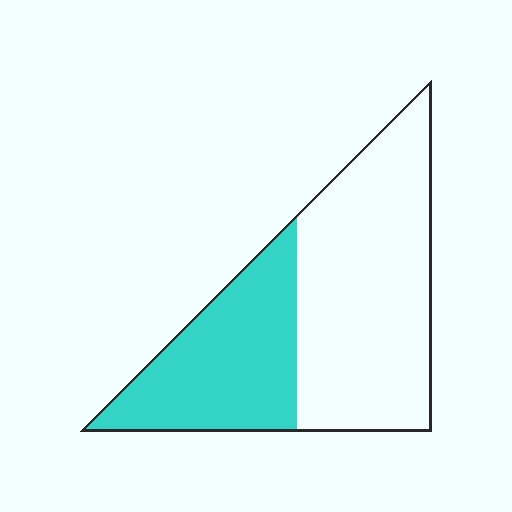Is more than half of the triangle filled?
No.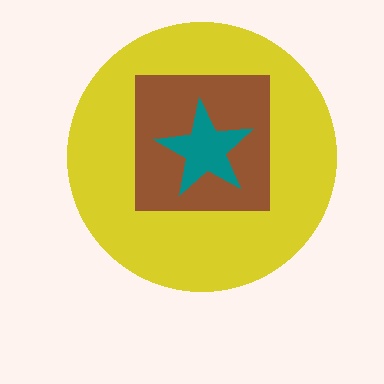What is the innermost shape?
The teal star.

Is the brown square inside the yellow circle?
Yes.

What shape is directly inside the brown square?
The teal star.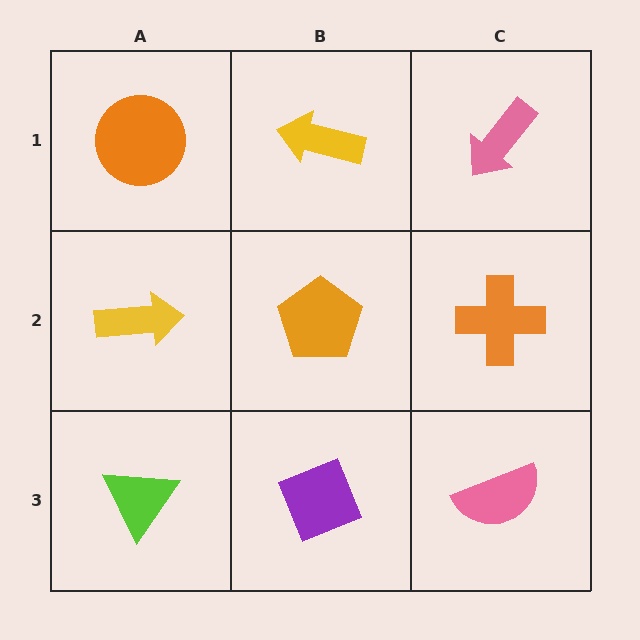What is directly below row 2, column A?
A lime triangle.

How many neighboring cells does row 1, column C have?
2.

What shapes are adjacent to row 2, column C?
A pink arrow (row 1, column C), a pink semicircle (row 3, column C), an orange pentagon (row 2, column B).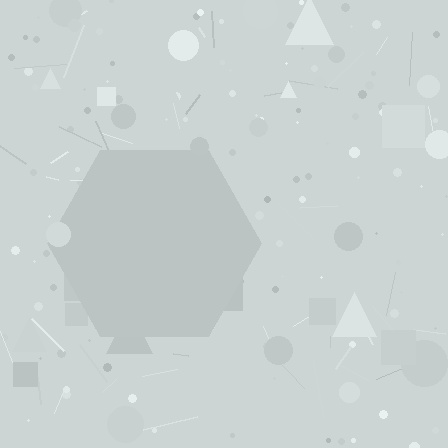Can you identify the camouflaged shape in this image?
The camouflaged shape is a hexagon.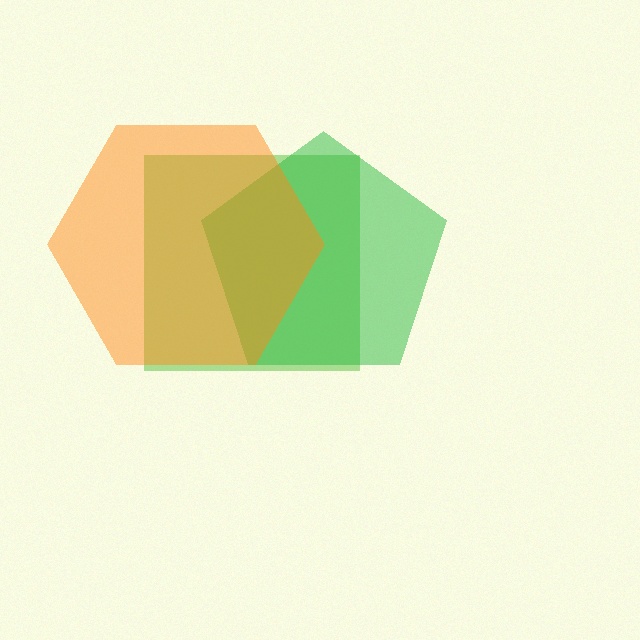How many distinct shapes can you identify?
There are 3 distinct shapes: a lime square, a green pentagon, an orange hexagon.